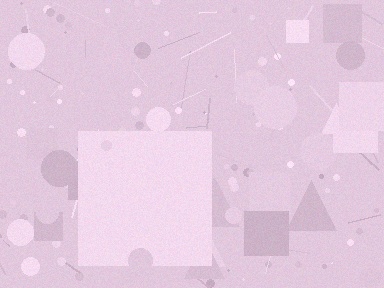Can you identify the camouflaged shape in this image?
The camouflaged shape is a square.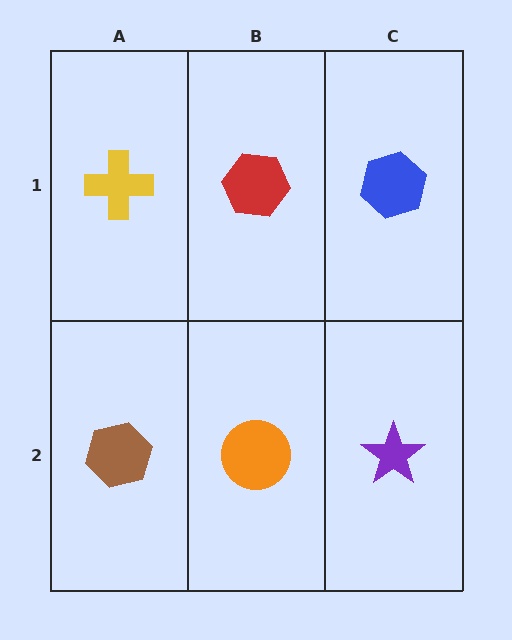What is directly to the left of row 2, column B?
A brown hexagon.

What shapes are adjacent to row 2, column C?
A blue hexagon (row 1, column C), an orange circle (row 2, column B).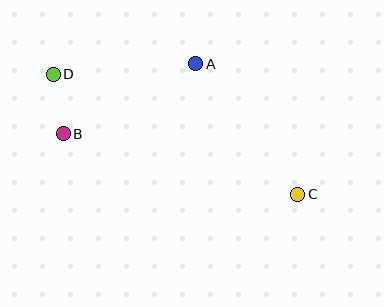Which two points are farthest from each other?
Points C and D are farthest from each other.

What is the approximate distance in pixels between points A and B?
The distance between A and B is approximately 150 pixels.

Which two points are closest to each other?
Points B and D are closest to each other.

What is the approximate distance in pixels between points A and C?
The distance between A and C is approximately 165 pixels.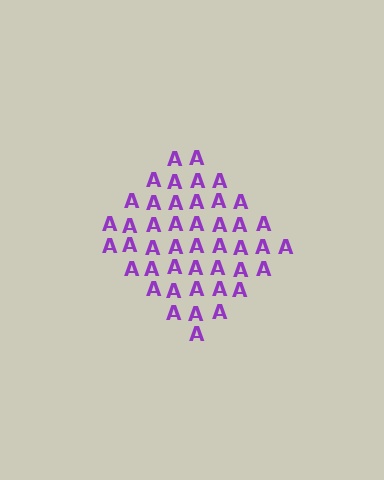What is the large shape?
The large shape is a diamond.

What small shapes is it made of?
It is made of small letter A's.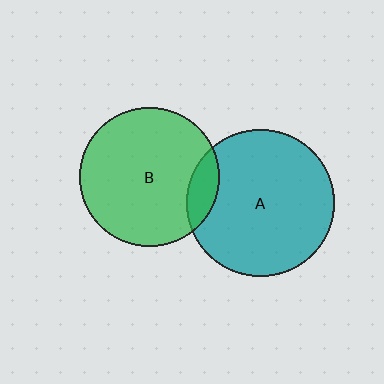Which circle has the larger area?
Circle A (teal).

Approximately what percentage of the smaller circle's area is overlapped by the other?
Approximately 10%.